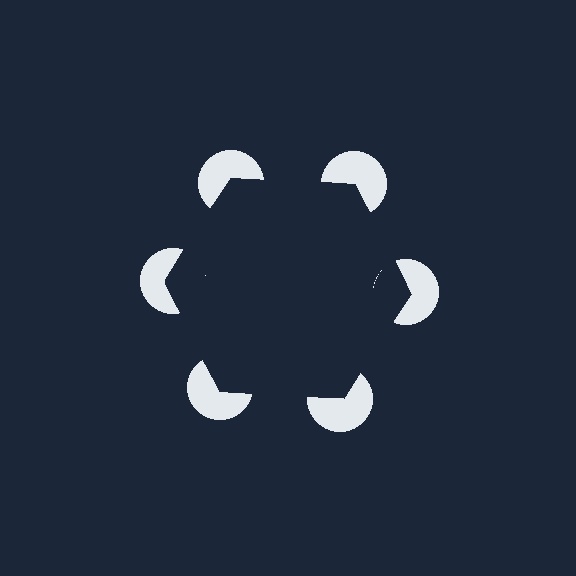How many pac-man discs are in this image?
There are 6 — one at each vertex of the illusory hexagon.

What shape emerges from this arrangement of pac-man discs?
An illusory hexagon — its edges are inferred from the aligned wedge cuts in the pac-man discs, not physically drawn.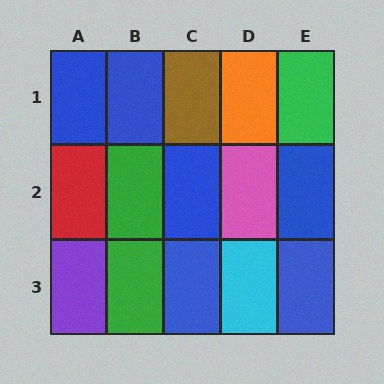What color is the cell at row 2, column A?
Red.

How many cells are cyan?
1 cell is cyan.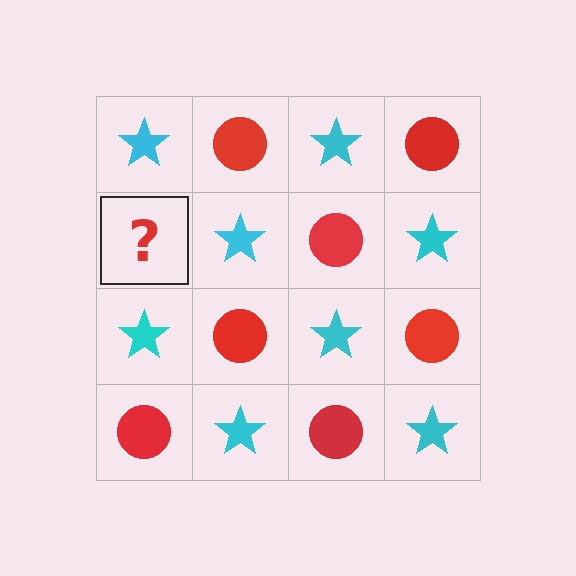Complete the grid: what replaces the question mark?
The question mark should be replaced with a red circle.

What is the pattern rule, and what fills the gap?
The rule is that it alternates cyan star and red circle in a checkerboard pattern. The gap should be filled with a red circle.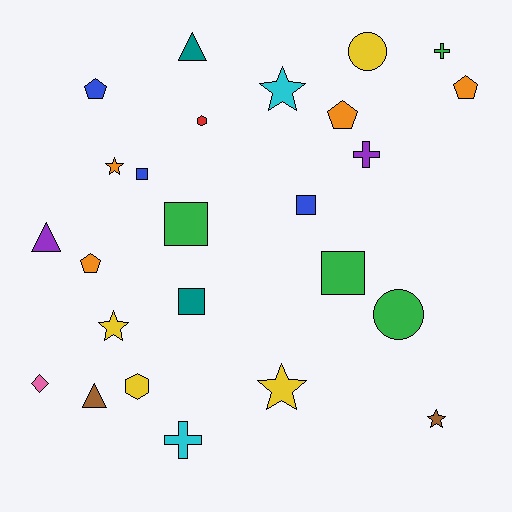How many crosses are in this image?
There are 3 crosses.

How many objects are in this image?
There are 25 objects.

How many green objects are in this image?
There are 4 green objects.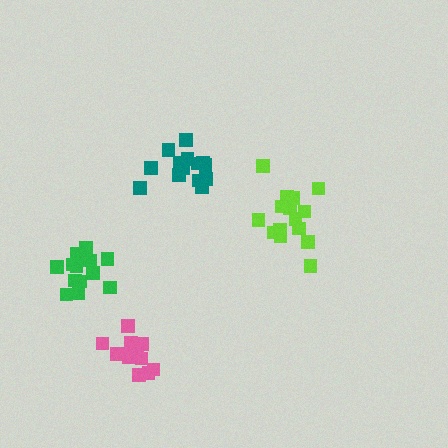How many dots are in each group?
Group 1: 15 dots, Group 2: 14 dots, Group 3: 12 dots, Group 4: 14 dots (55 total).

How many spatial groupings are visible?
There are 4 spatial groupings.